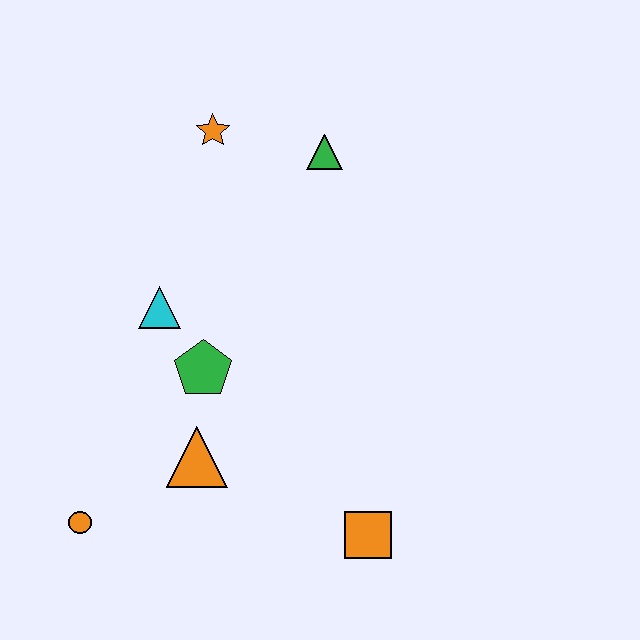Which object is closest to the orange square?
The orange triangle is closest to the orange square.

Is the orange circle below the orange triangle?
Yes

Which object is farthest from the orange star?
The orange square is farthest from the orange star.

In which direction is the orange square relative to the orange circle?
The orange square is to the right of the orange circle.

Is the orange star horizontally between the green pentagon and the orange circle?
No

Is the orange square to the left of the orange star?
No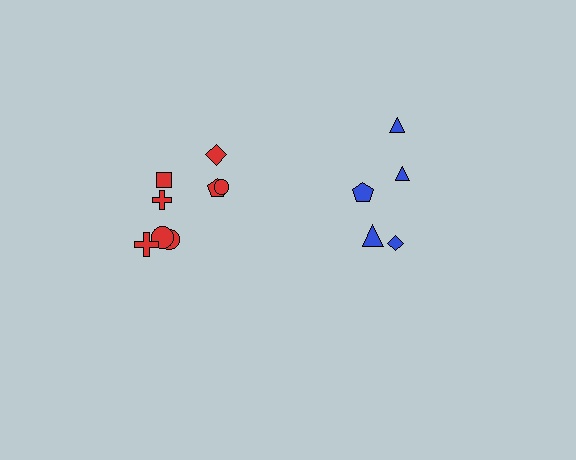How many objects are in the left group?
There are 8 objects.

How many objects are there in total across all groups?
There are 13 objects.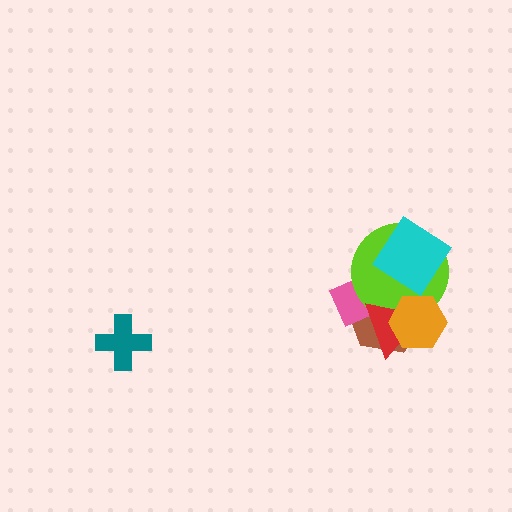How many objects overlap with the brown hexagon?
5 objects overlap with the brown hexagon.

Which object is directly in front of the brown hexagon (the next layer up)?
The pink rectangle is directly in front of the brown hexagon.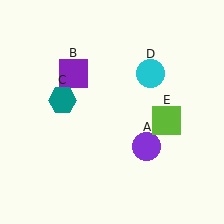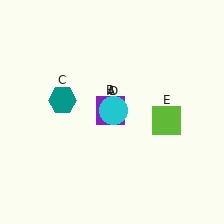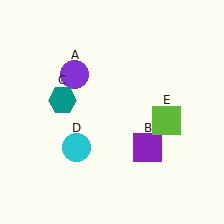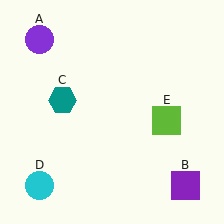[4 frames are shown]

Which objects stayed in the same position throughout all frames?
Teal hexagon (object C) and lime square (object E) remained stationary.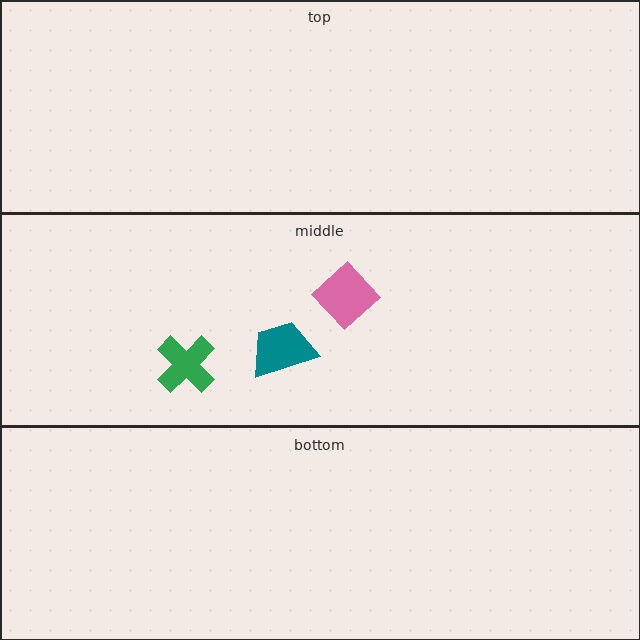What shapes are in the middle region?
The pink diamond, the teal trapezoid, the green cross.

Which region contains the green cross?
The middle region.